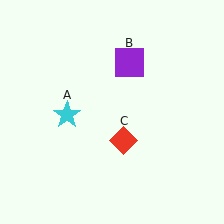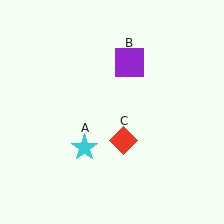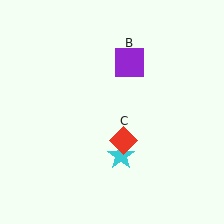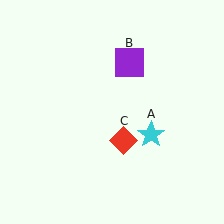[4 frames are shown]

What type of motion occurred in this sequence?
The cyan star (object A) rotated counterclockwise around the center of the scene.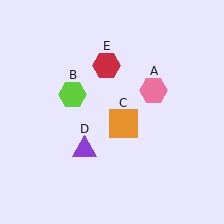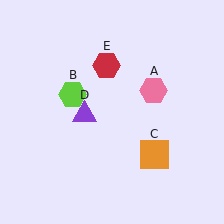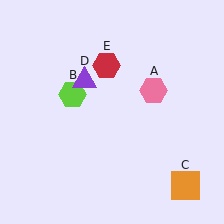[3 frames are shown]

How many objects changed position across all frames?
2 objects changed position: orange square (object C), purple triangle (object D).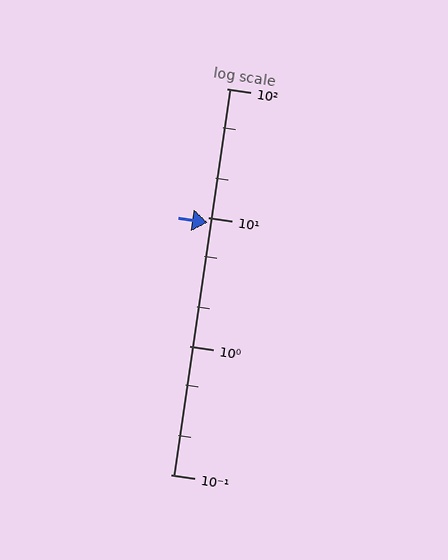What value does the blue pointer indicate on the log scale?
The pointer indicates approximately 9.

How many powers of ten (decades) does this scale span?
The scale spans 3 decades, from 0.1 to 100.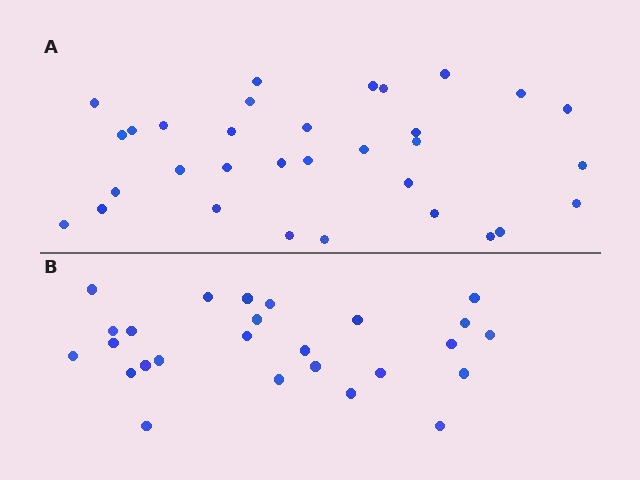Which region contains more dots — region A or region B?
Region A (the top region) has more dots.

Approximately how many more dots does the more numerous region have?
Region A has about 6 more dots than region B.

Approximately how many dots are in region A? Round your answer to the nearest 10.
About 30 dots. (The exact count is 32, which rounds to 30.)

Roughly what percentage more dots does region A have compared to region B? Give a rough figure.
About 25% more.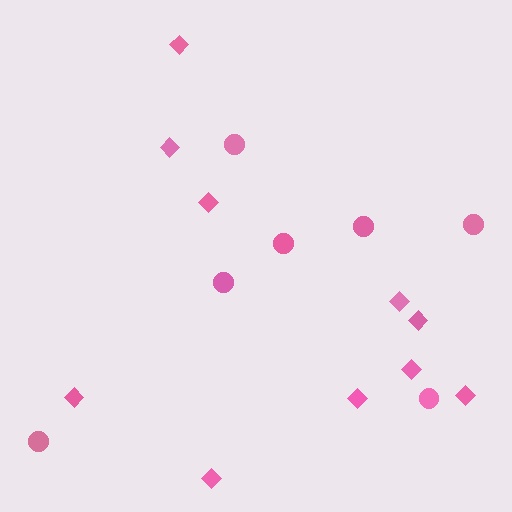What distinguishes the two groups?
There are 2 groups: one group of circles (7) and one group of diamonds (10).